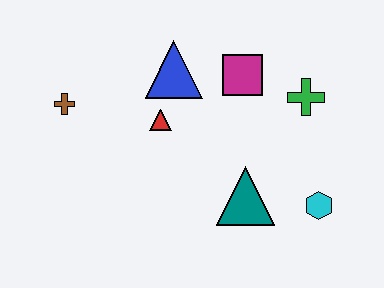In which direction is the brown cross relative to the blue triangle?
The brown cross is to the left of the blue triangle.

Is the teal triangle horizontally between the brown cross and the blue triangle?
No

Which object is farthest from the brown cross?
The cyan hexagon is farthest from the brown cross.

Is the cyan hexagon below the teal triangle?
Yes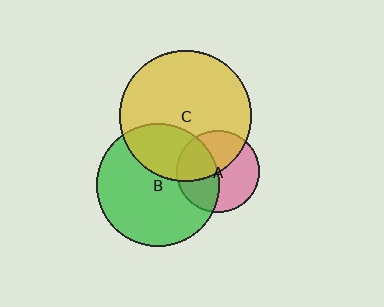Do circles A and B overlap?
Yes.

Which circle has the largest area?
Circle C (yellow).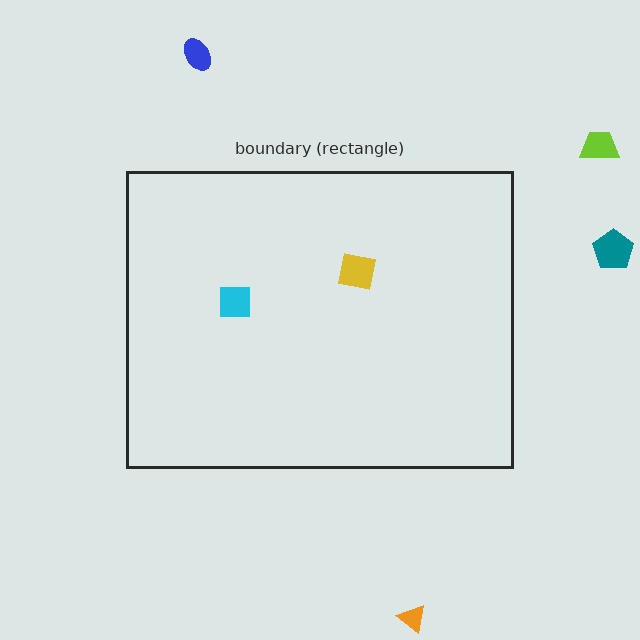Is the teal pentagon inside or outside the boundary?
Outside.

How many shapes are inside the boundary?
2 inside, 4 outside.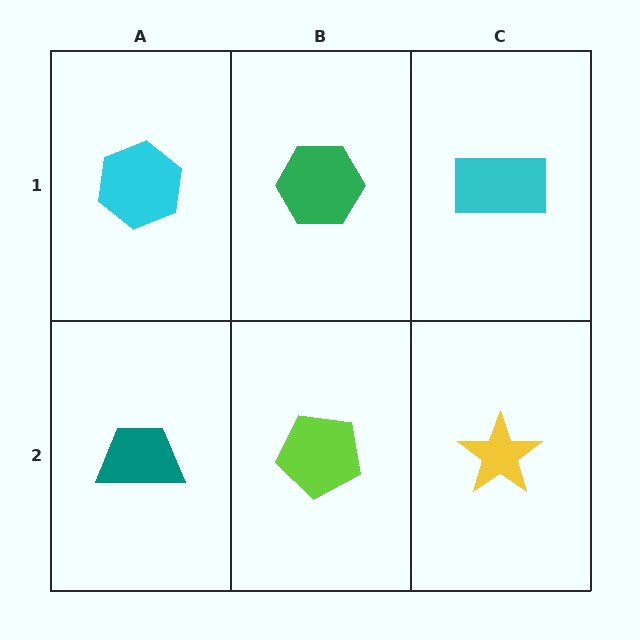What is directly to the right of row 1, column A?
A green hexagon.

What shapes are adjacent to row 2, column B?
A green hexagon (row 1, column B), a teal trapezoid (row 2, column A), a yellow star (row 2, column C).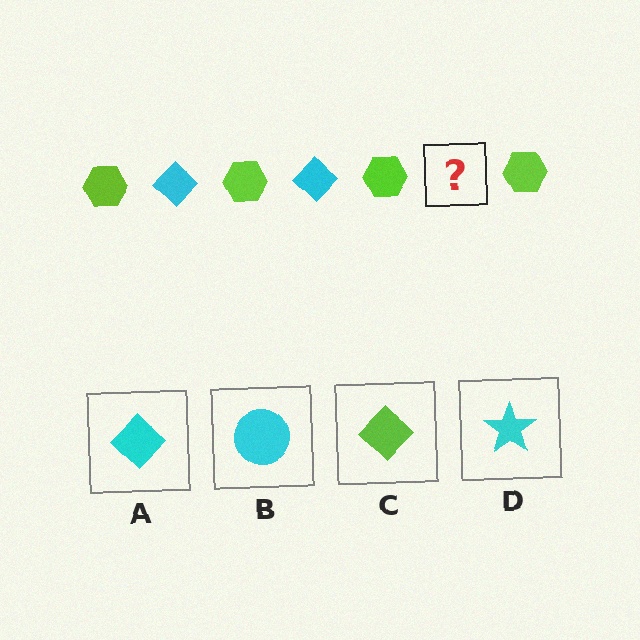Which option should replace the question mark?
Option A.